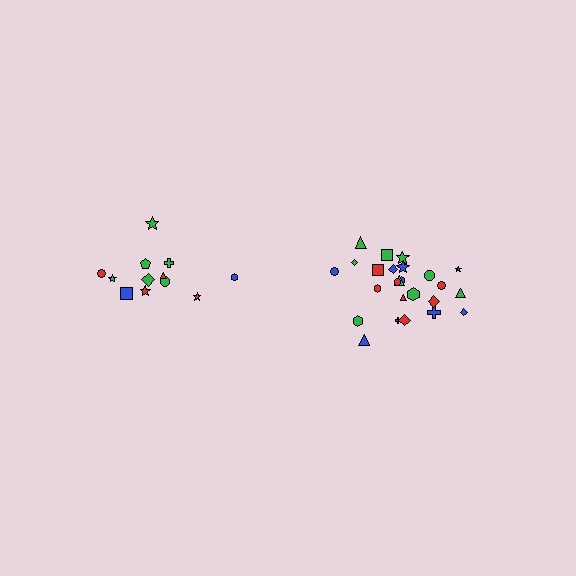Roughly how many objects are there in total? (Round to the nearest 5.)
Roughly 35 objects in total.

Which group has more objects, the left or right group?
The right group.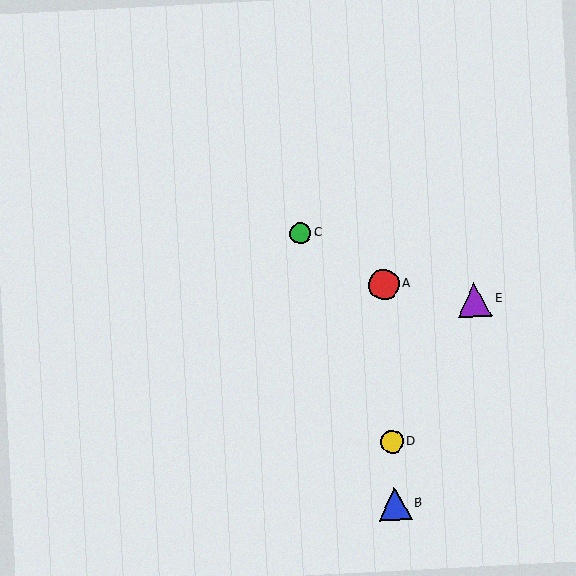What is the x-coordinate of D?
Object D is at x≈392.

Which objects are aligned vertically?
Objects A, B, D are aligned vertically.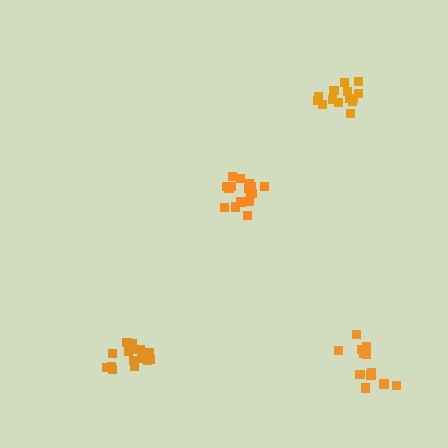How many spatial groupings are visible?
There are 4 spatial groupings.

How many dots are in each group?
Group 1: 16 dots, Group 2: 14 dots, Group 3: 16 dots, Group 4: 13 dots (59 total).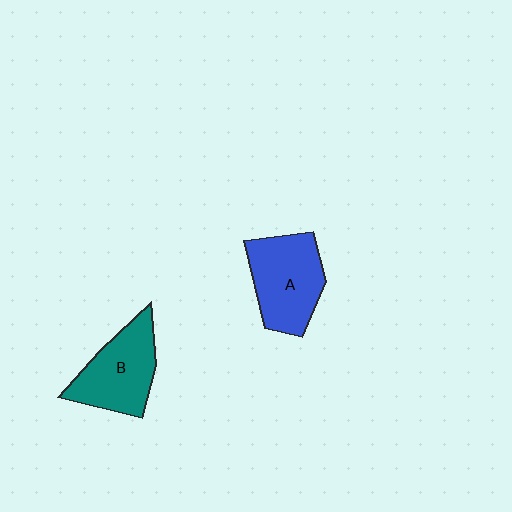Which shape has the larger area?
Shape A (blue).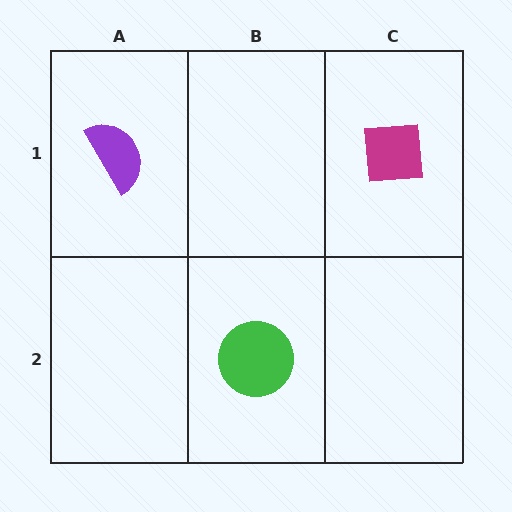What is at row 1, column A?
A purple semicircle.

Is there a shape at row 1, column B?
No, that cell is empty.